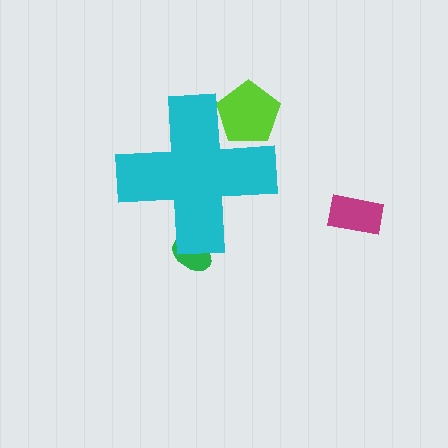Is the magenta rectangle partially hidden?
No, the magenta rectangle is fully visible.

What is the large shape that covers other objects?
A cyan cross.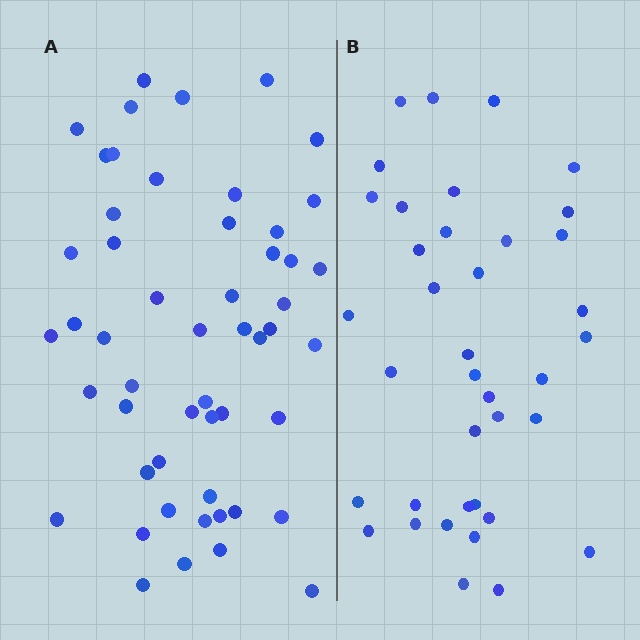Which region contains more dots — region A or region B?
Region A (the left region) has more dots.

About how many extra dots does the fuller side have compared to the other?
Region A has approximately 15 more dots than region B.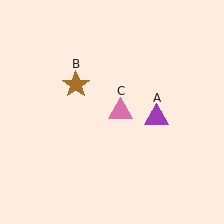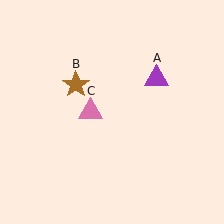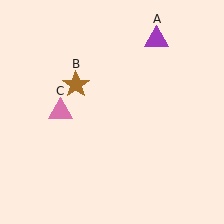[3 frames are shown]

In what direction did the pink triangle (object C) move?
The pink triangle (object C) moved left.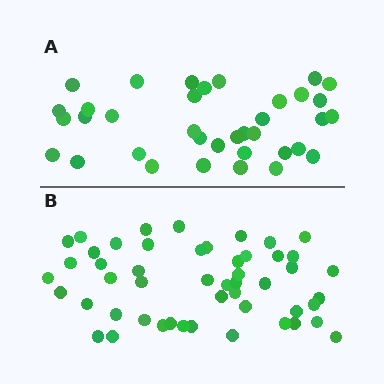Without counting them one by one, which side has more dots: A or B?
Region B (the bottom region) has more dots.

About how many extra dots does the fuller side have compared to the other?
Region B has approximately 15 more dots than region A.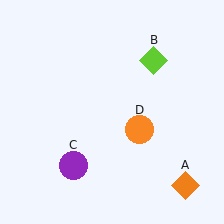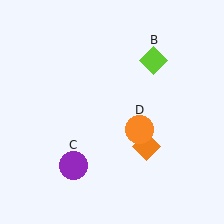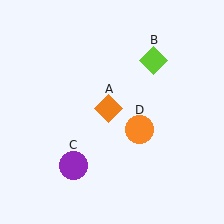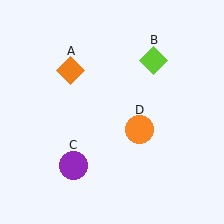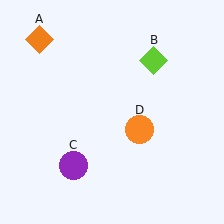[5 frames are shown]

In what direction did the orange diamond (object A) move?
The orange diamond (object A) moved up and to the left.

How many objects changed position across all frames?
1 object changed position: orange diamond (object A).